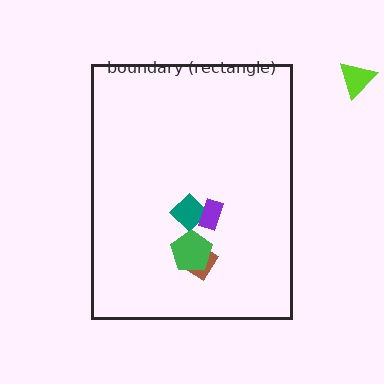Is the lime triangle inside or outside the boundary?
Outside.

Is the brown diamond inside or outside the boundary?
Inside.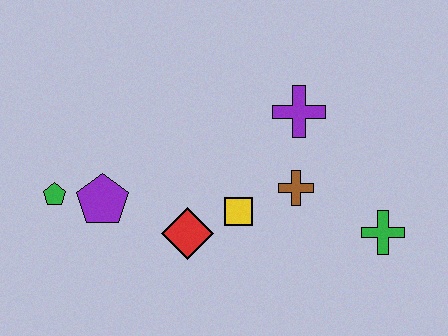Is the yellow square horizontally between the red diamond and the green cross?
Yes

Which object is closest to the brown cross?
The yellow square is closest to the brown cross.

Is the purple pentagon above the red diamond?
Yes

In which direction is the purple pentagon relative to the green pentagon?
The purple pentagon is to the right of the green pentagon.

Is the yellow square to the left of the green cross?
Yes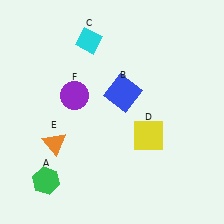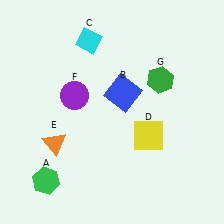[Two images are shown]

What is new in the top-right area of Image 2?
A green hexagon (G) was added in the top-right area of Image 2.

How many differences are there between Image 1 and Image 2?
There is 1 difference between the two images.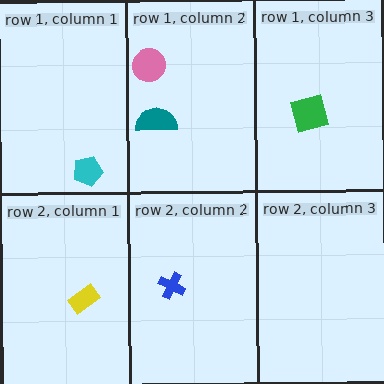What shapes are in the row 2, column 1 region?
The yellow rectangle.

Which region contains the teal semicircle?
The row 1, column 2 region.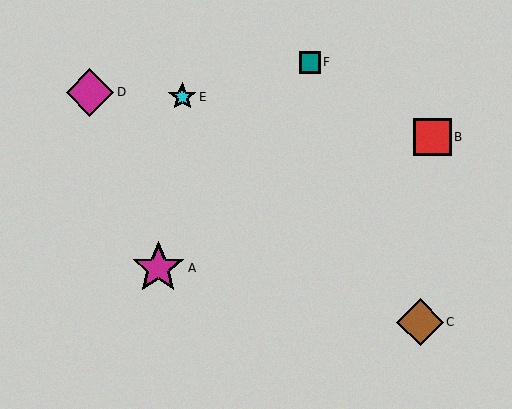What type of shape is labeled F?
Shape F is a teal square.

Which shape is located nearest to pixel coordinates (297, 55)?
The teal square (labeled F) at (310, 63) is nearest to that location.